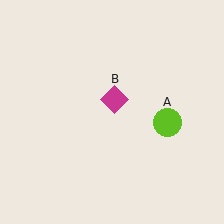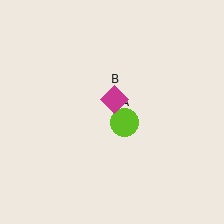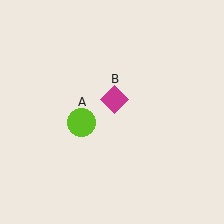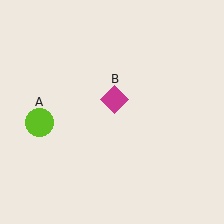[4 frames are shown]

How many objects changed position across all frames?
1 object changed position: lime circle (object A).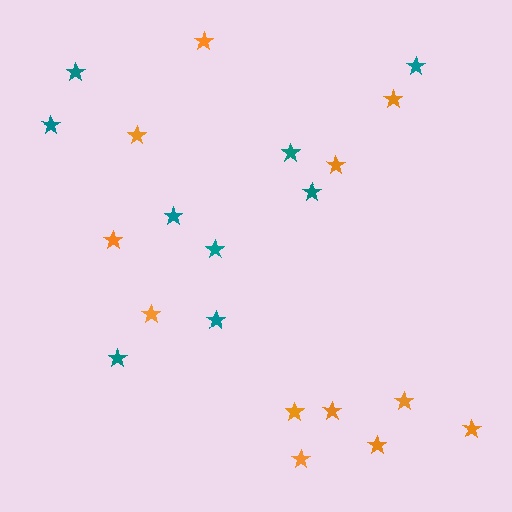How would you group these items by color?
There are 2 groups: one group of teal stars (9) and one group of orange stars (12).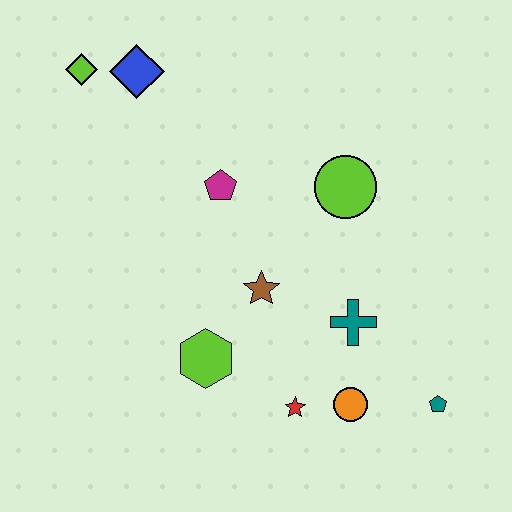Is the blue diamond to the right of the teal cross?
No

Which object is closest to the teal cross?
The orange circle is closest to the teal cross.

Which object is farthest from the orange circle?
The lime diamond is farthest from the orange circle.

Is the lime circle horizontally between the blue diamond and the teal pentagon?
Yes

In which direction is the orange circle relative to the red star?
The orange circle is to the right of the red star.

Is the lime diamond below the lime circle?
No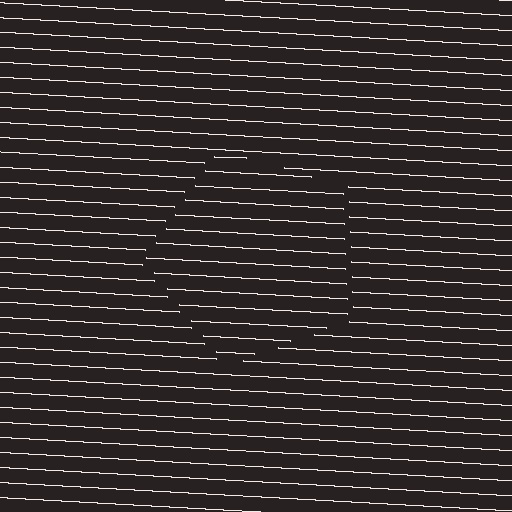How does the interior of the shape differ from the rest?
The interior of the shape contains the same grating, shifted by half a period — the contour is defined by the phase discontinuity where line-ends from the inner and outer gratings abut.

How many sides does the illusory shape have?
5 sides — the line-ends trace a pentagon.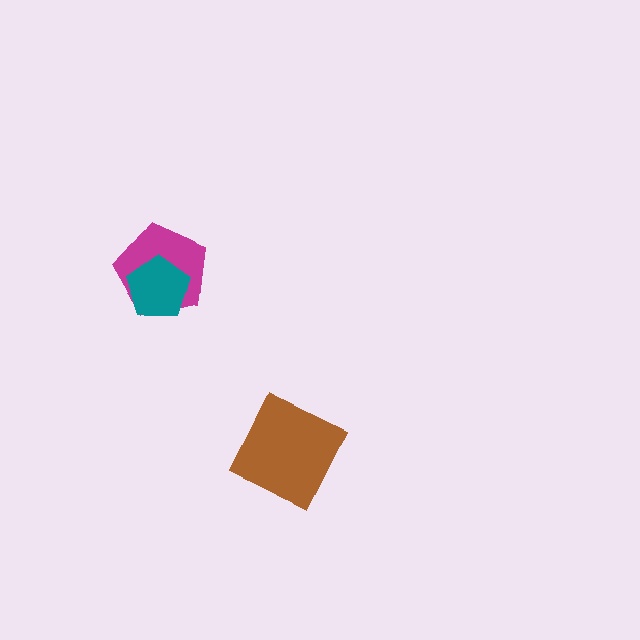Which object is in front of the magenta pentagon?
The teal pentagon is in front of the magenta pentagon.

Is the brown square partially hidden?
No, no other shape covers it.